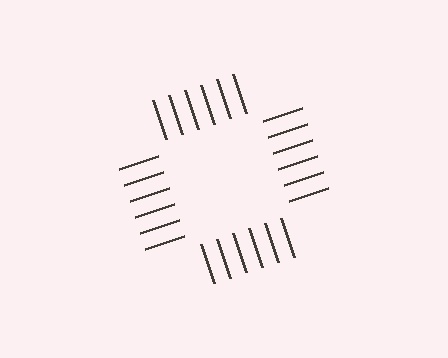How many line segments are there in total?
24 — 6 along each of the 4 edges.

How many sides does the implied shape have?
4 sides — the line-ends trace a square.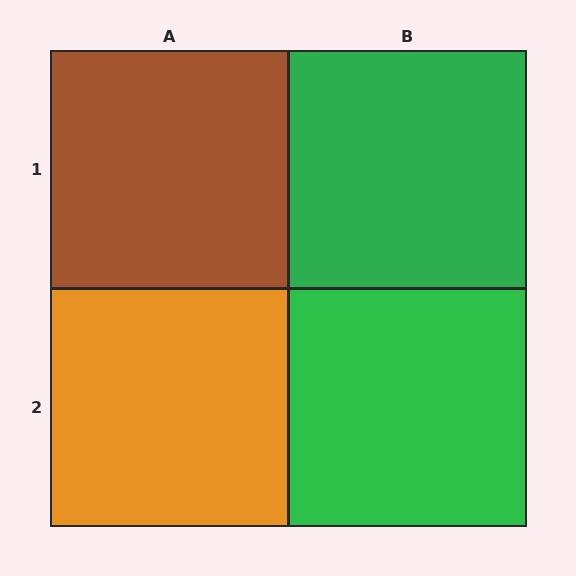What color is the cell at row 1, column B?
Green.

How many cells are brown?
1 cell is brown.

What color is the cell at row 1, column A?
Brown.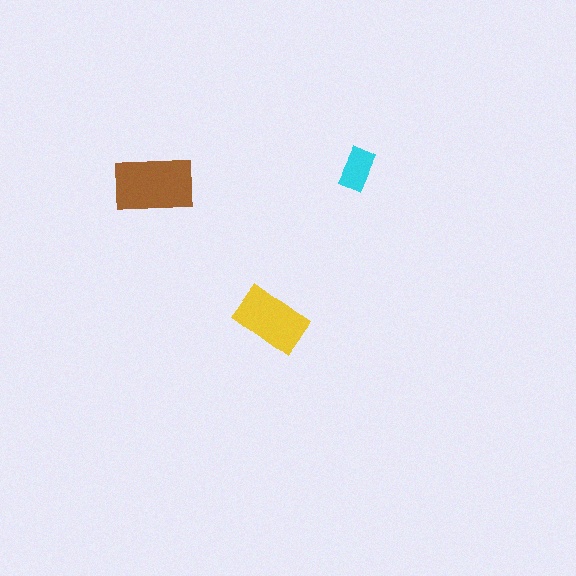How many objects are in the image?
There are 3 objects in the image.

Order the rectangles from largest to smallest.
the brown one, the yellow one, the cyan one.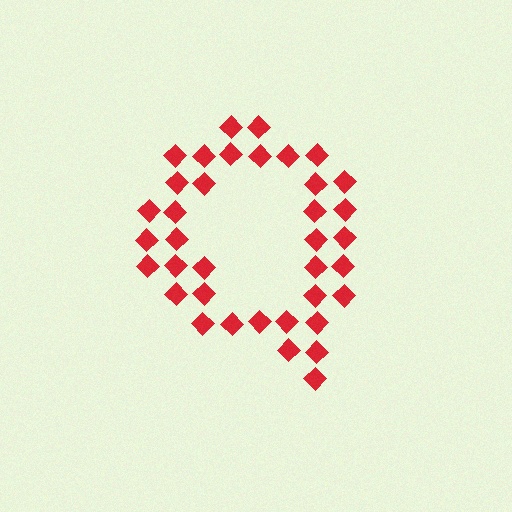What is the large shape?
The large shape is the letter Q.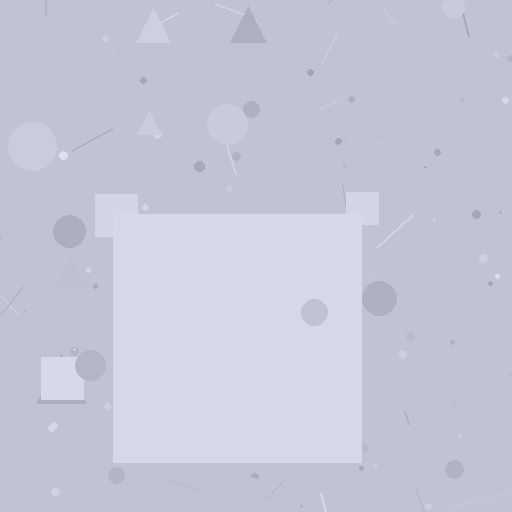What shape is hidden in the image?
A square is hidden in the image.